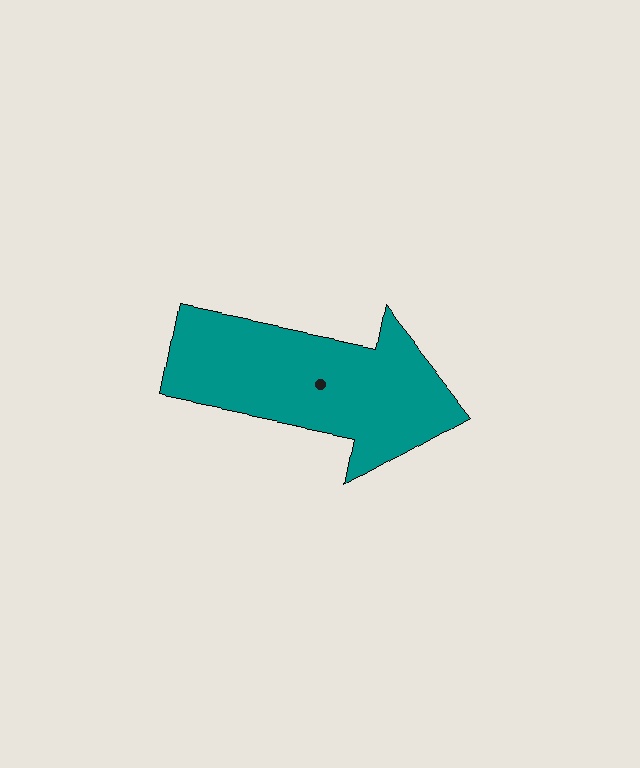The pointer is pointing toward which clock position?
Roughly 3 o'clock.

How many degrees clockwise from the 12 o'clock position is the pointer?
Approximately 101 degrees.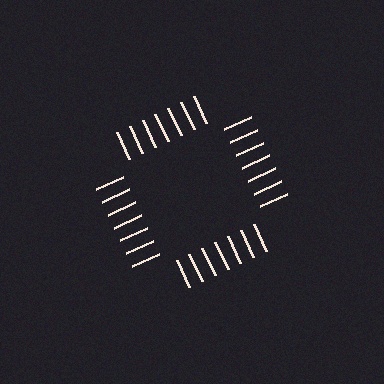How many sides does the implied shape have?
4 sides — the line-ends trace a square.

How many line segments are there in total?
28 — 7 along each of the 4 edges.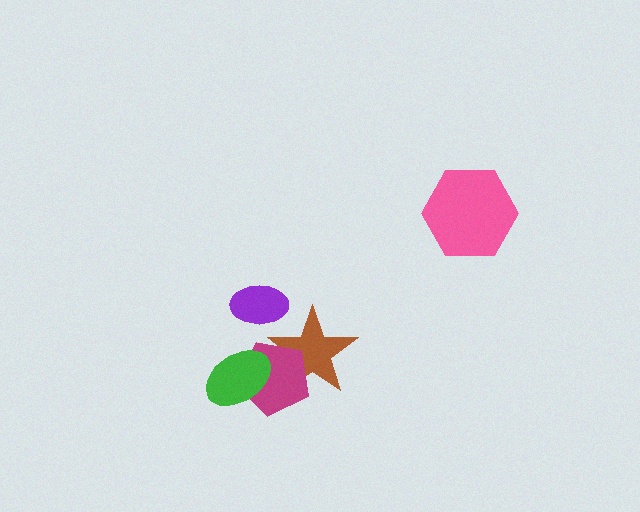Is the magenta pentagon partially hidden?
Yes, it is partially covered by another shape.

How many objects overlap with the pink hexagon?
0 objects overlap with the pink hexagon.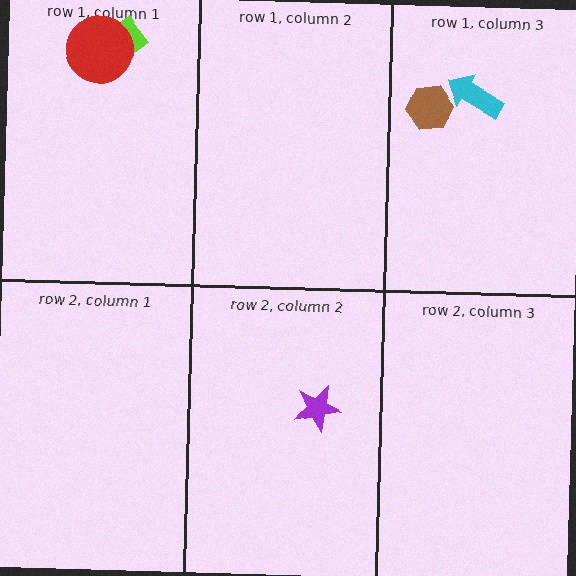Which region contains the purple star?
The row 2, column 2 region.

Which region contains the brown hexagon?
The row 1, column 3 region.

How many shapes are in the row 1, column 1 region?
2.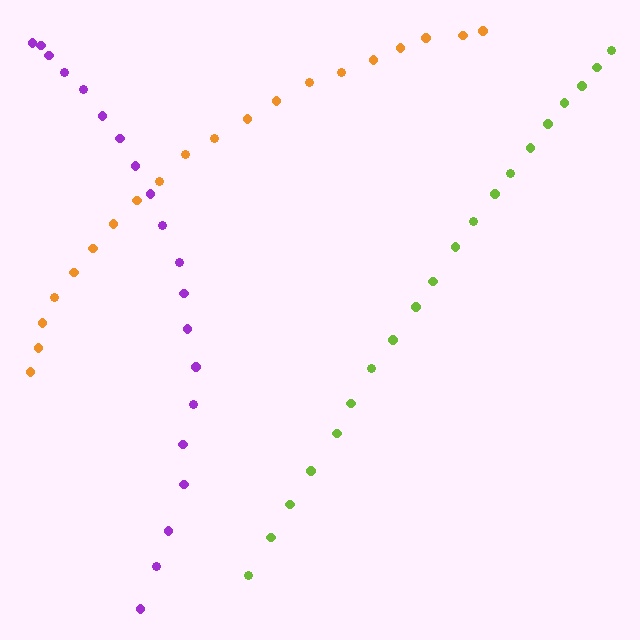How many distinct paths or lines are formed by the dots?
There are 3 distinct paths.